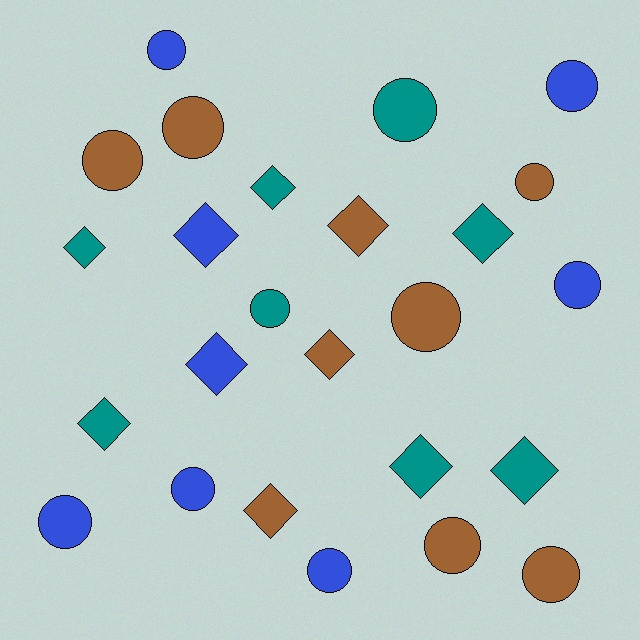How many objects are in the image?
There are 25 objects.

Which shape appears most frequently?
Circle, with 14 objects.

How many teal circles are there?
There are 2 teal circles.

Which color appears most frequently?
Brown, with 9 objects.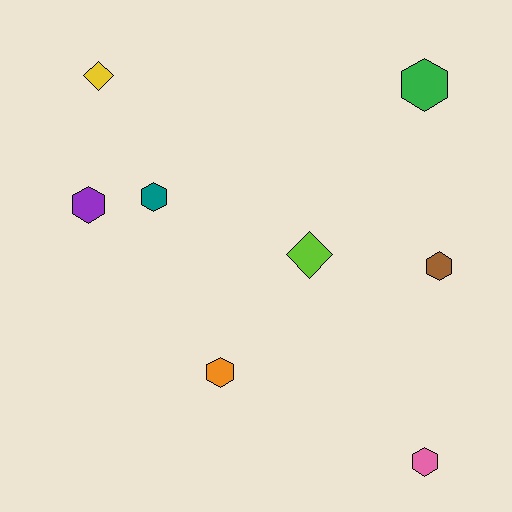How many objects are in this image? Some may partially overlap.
There are 8 objects.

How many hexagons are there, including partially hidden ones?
There are 6 hexagons.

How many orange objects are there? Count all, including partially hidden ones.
There is 1 orange object.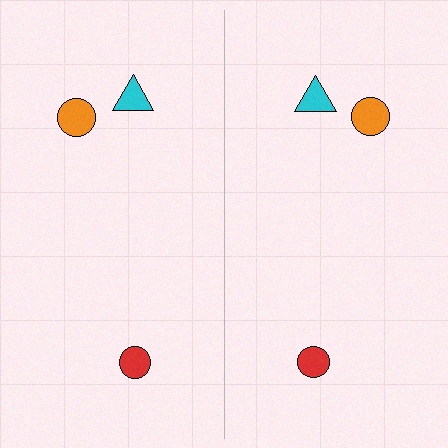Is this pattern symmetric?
Yes, this pattern has bilateral (reflection) symmetry.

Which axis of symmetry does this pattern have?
The pattern has a vertical axis of symmetry running through the center of the image.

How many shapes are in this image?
There are 6 shapes in this image.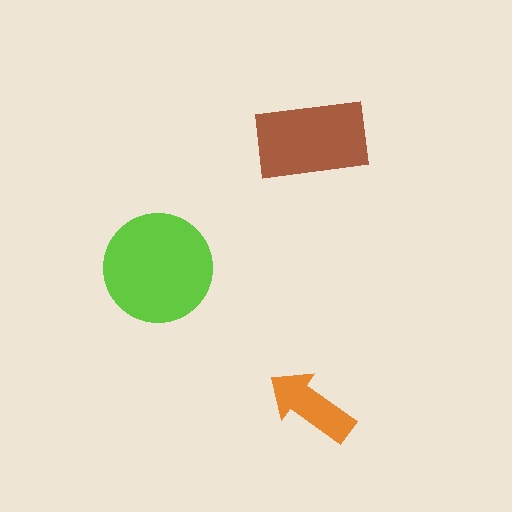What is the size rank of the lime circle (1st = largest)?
1st.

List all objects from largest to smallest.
The lime circle, the brown rectangle, the orange arrow.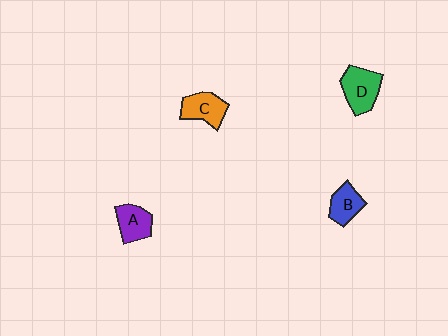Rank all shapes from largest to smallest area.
From largest to smallest: D (green), C (orange), A (purple), B (blue).